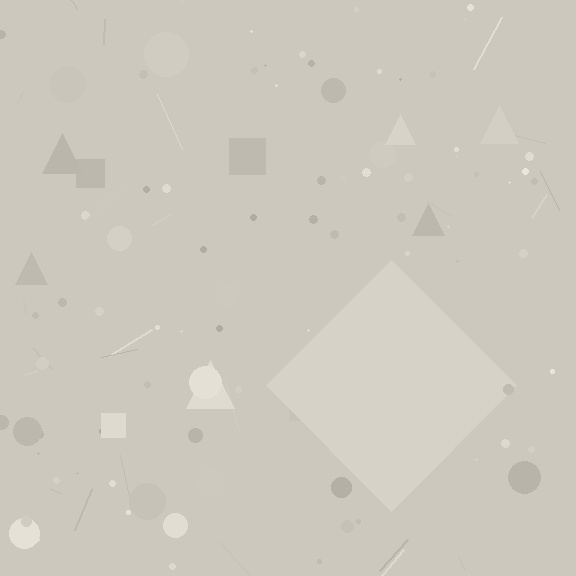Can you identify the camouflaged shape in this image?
The camouflaged shape is a diamond.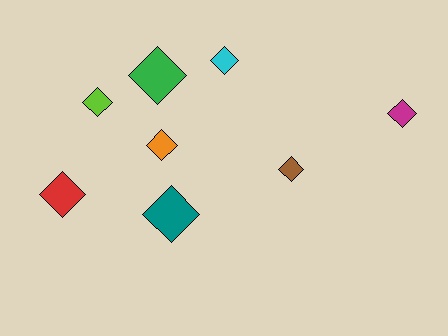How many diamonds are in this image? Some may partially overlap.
There are 8 diamonds.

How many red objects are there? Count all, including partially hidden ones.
There is 1 red object.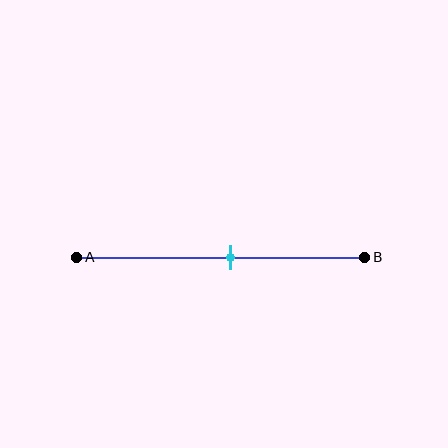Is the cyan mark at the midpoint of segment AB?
No, the mark is at about 55% from A, not at the 50% midpoint.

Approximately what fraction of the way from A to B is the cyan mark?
The cyan mark is approximately 55% of the way from A to B.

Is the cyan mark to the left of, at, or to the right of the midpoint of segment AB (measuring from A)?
The cyan mark is to the right of the midpoint of segment AB.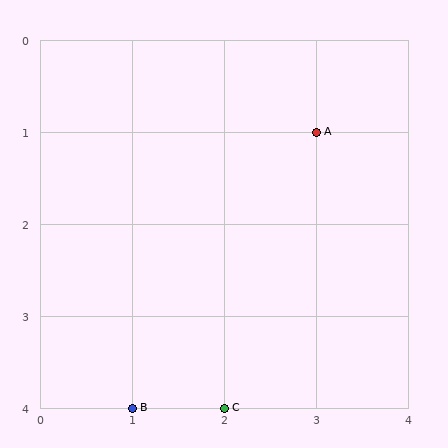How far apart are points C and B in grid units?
Points C and B are 1 column apart.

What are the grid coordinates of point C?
Point C is at grid coordinates (2, 4).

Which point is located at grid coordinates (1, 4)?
Point B is at (1, 4).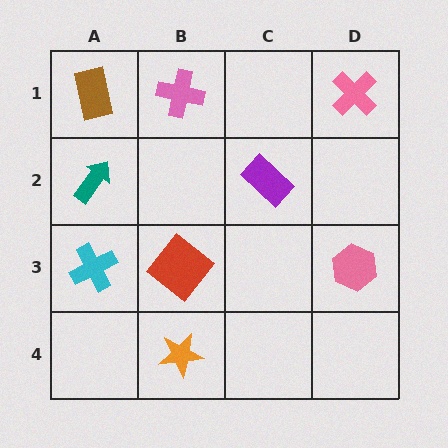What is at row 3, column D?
A pink hexagon.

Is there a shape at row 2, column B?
No, that cell is empty.